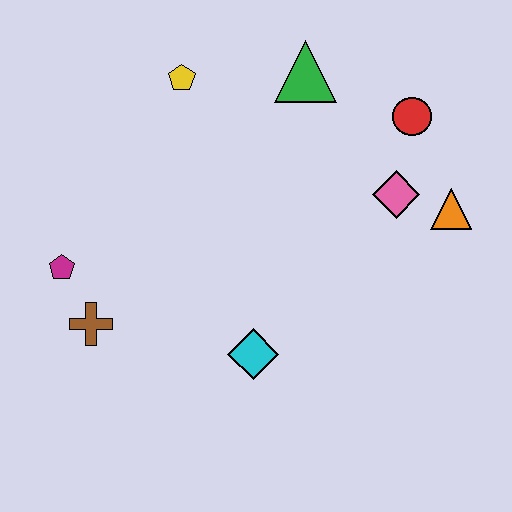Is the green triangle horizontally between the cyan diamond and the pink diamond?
Yes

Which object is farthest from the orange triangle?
The magenta pentagon is farthest from the orange triangle.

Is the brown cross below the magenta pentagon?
Yes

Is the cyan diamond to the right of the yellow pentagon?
Yes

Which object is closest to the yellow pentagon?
The green triangle is closest to the yellow pentagon.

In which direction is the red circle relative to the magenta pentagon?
The red circle is to the right of the magenta pentagon.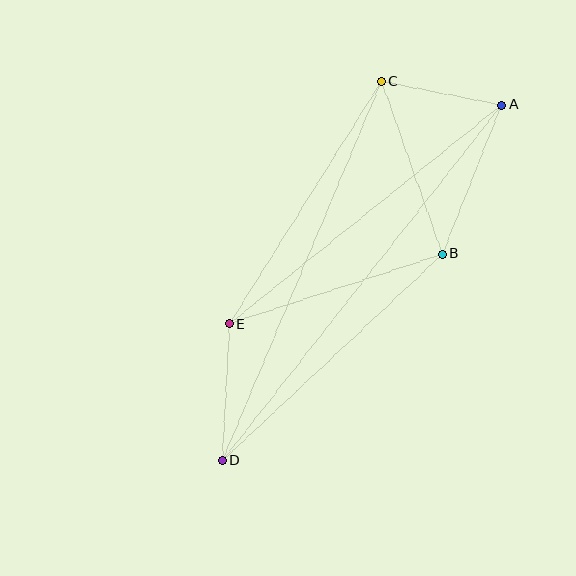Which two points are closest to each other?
Points A and C are closest to each other.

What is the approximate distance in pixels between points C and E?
The distance between C and E is approximately 286 pixels.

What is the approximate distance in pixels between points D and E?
The distance between D and E is approximately 137 pixels.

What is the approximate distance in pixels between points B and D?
The distance between B and D is approximately 302 pixels.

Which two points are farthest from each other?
Points A and D are farthest from each other.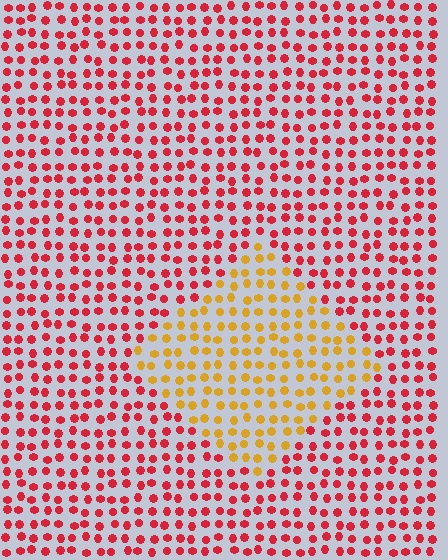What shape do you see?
I see a diamond.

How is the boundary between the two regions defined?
The boundary is defined purely by a slight shift in hue (about 50 degrees). Spacing, size, and orientation are identical on both sides.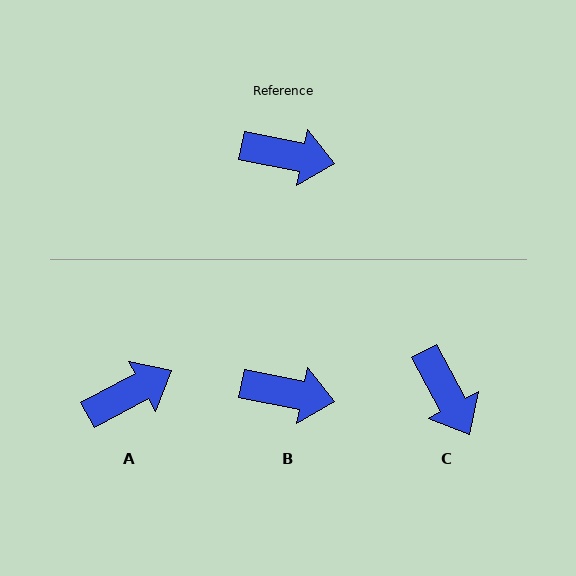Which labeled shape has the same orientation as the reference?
B.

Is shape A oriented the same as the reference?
No, it is off by about 38 degrees.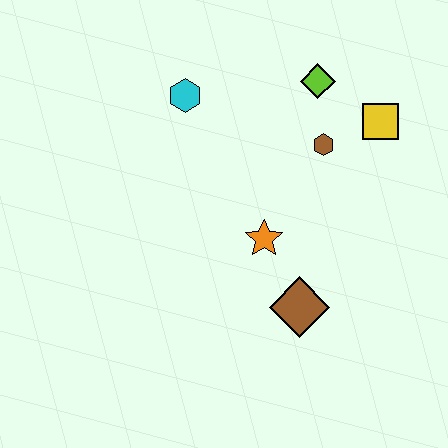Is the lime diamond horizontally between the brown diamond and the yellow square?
Yes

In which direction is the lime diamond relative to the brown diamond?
The lime diamond is above the brown diamond.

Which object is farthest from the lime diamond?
The brown diamond is farthest from the lime diamond.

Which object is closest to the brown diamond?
The orange star is closest to the brown diamond.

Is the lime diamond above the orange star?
Yes